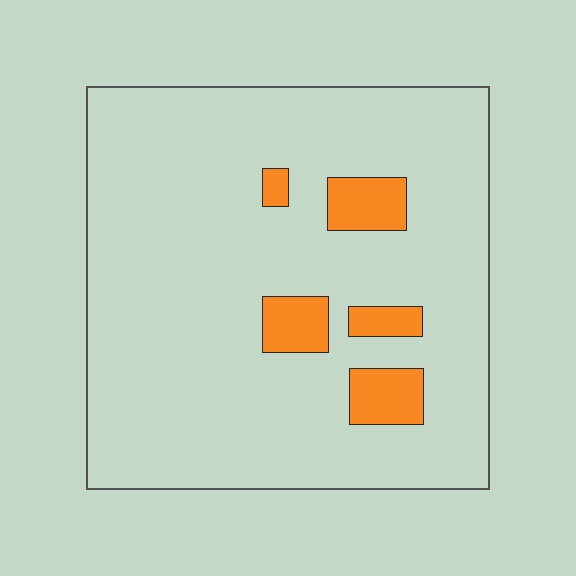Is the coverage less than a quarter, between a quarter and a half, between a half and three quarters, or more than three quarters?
Less than a quarter.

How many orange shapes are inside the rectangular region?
5.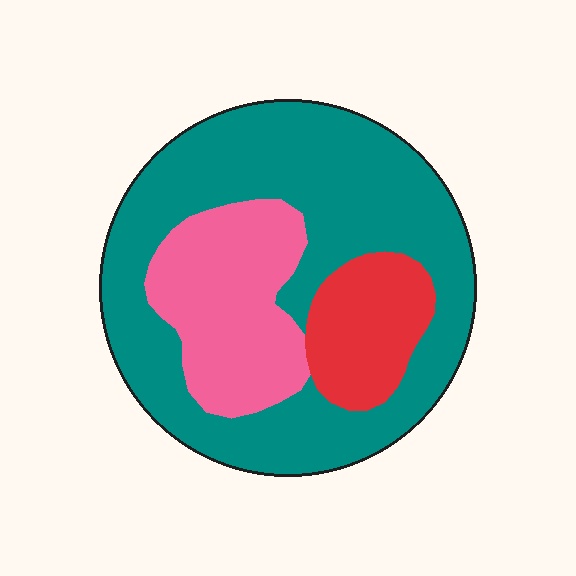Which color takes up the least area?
Red, at roughly 15%.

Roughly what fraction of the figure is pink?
Pink covers roughly 25% of the figure.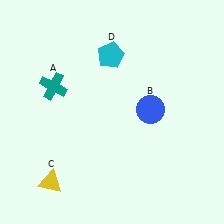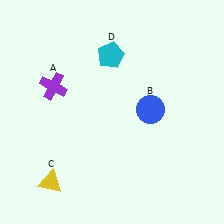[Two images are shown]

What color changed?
The cross (A) changed from teal in Image 1 to purple in Image 2.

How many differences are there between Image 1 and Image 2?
There is 1 difference between the two images.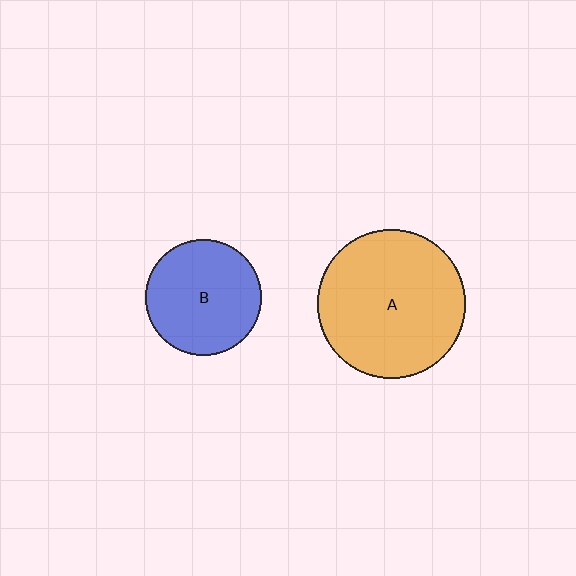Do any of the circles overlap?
No, none of the circles overlap.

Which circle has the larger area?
Circle A (orange).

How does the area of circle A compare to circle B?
Approximately 1.6 times.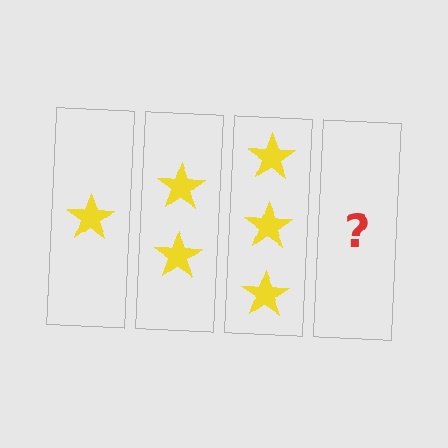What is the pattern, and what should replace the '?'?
The pattern is that each step adds one more star. The '?' should be 4 stars.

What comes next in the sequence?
The next element should be 4 stars.